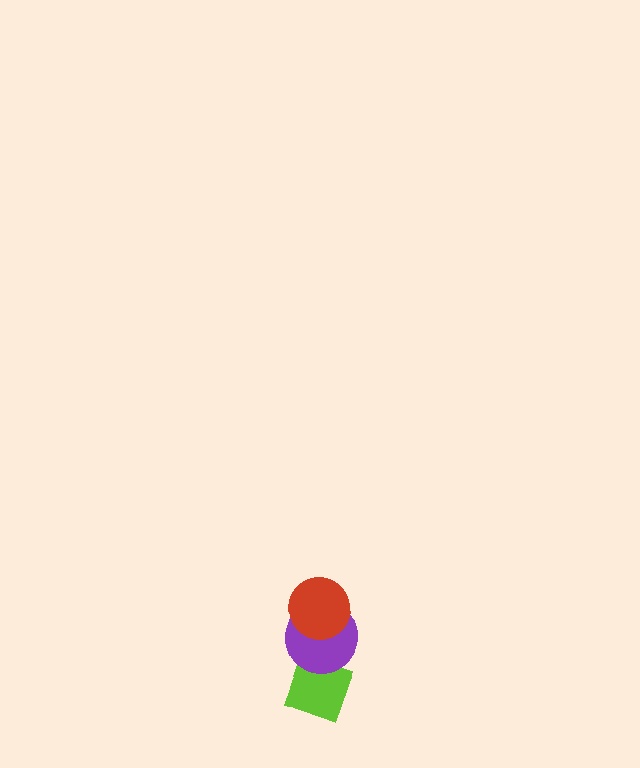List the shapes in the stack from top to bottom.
From top to bottom: the red circle, the purple circle, the lime diamond.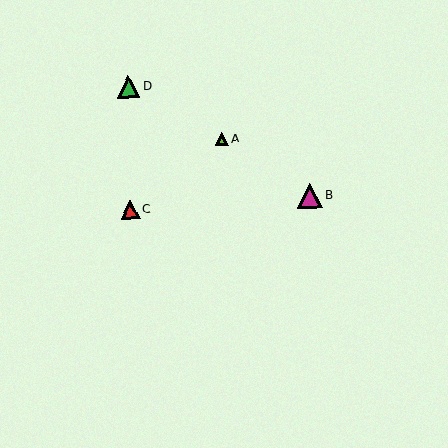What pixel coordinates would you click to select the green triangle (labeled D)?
Click at (128, 87) to select the green triangle D.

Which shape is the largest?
The magenta triangle (labeled B) is the largest.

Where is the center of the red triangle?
The center of the red triangle is at (130, 210).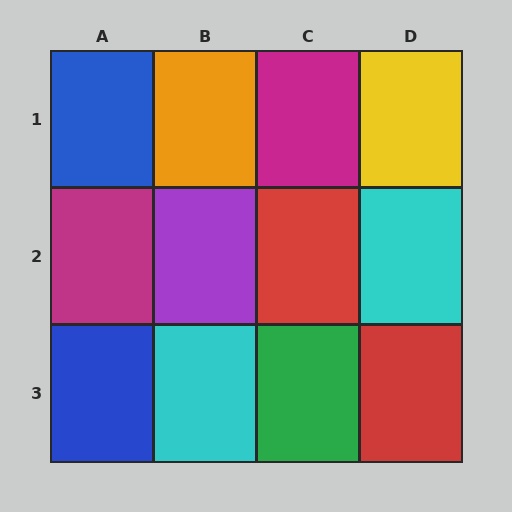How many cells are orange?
1 cell is orange.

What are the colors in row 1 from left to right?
Blue, orange, magenta, yellow.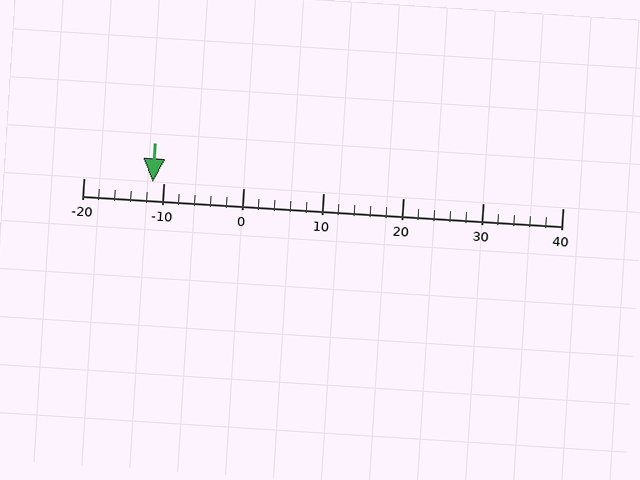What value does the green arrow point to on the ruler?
The green arrow points to approximately -11.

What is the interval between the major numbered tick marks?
The major tick marks are spaced 10 units apart.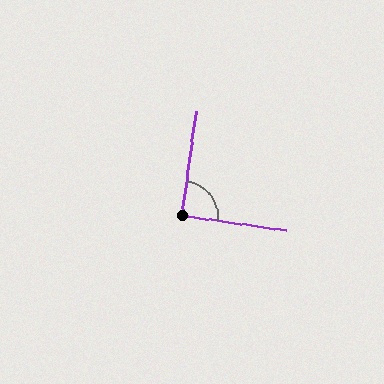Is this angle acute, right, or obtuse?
It is approximately a right angle.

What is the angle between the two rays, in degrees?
Approximately 90 degrees.